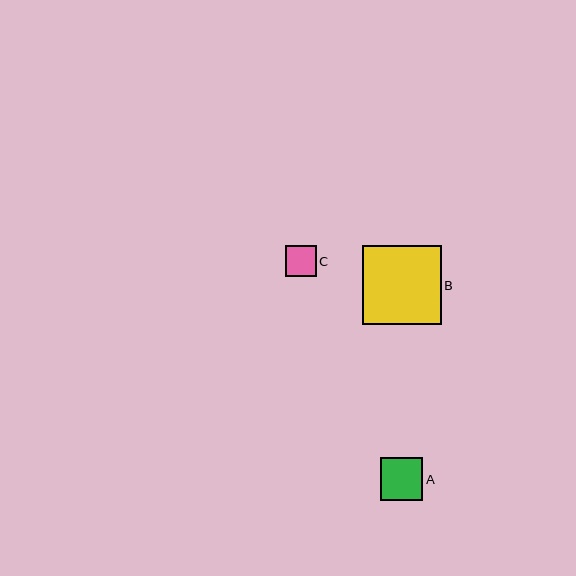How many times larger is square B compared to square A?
Square B is approximately 1.8 times the size of square A.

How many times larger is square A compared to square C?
Square A is approximately 1.4 times the size of square C.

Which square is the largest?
Square B is the largest with a size of approximately 79 pixels.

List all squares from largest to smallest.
From largest to smallest: B, A, C.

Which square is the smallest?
Square C is the smallest with a size of approximately 30 pixels.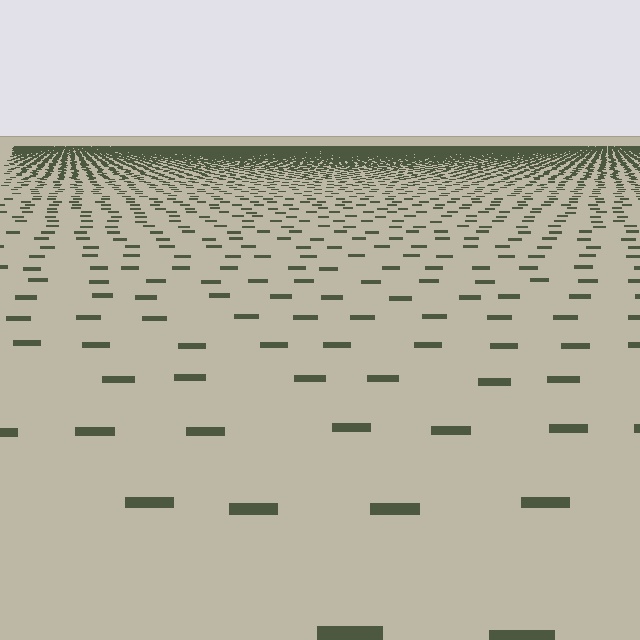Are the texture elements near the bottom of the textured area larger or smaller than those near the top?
Larger. Near the bottom, elements are closer to the viewer and appear at a bigger on-screen size.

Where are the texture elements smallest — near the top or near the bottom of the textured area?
Near the top.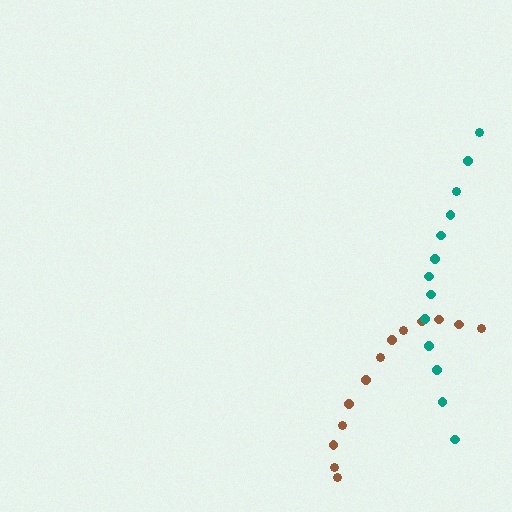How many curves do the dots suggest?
There are 2 distinct paths.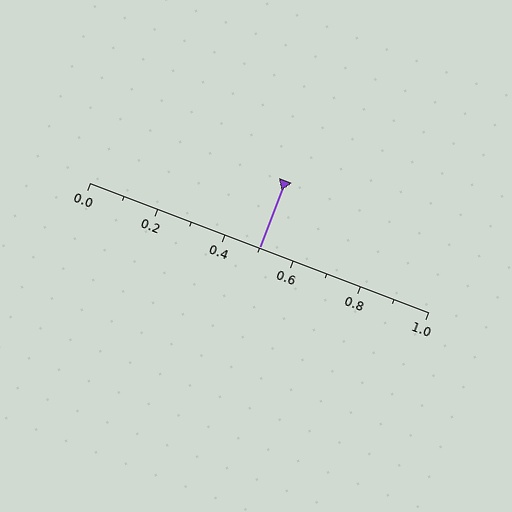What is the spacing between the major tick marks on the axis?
The major ticks are spaced 0.2 apart.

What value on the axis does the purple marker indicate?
The marker indicates approximately 0.5.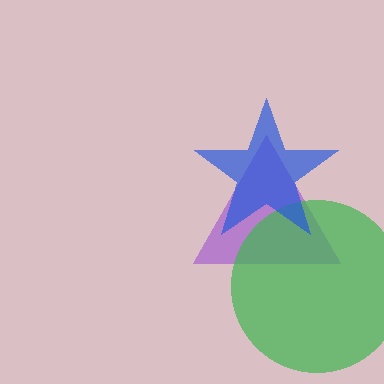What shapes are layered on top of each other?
The layered shapes are: a purple triangle, a green circle, a blue star.